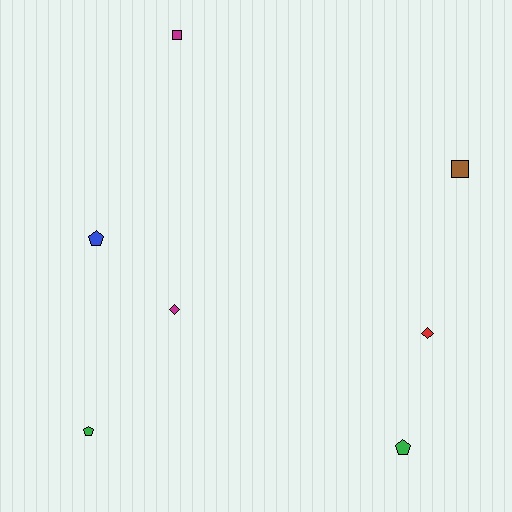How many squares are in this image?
There are 2 squares.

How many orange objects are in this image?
There are no orange objects.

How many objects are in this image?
There are 7 objects.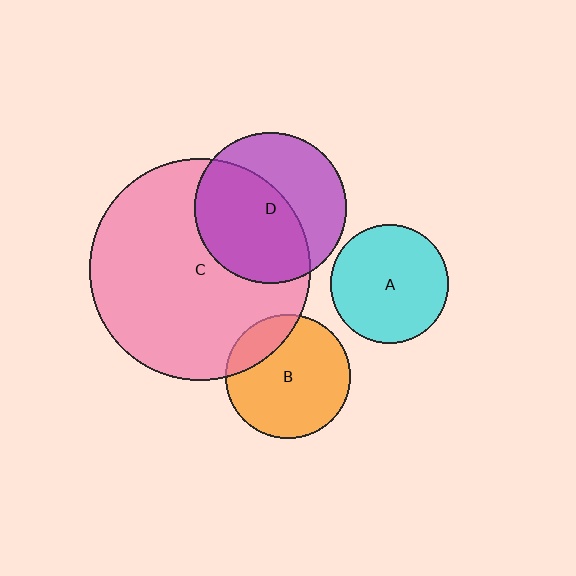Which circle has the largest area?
Circle C (pink).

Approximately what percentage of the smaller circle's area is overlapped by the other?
Approximately 20%.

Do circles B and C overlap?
Yes.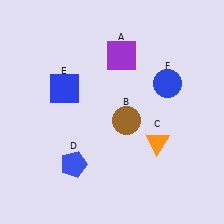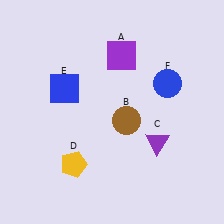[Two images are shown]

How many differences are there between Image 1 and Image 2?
There are 2 differences between the two images.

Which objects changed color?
C changed from orange to purple. D changed from blue to yellow.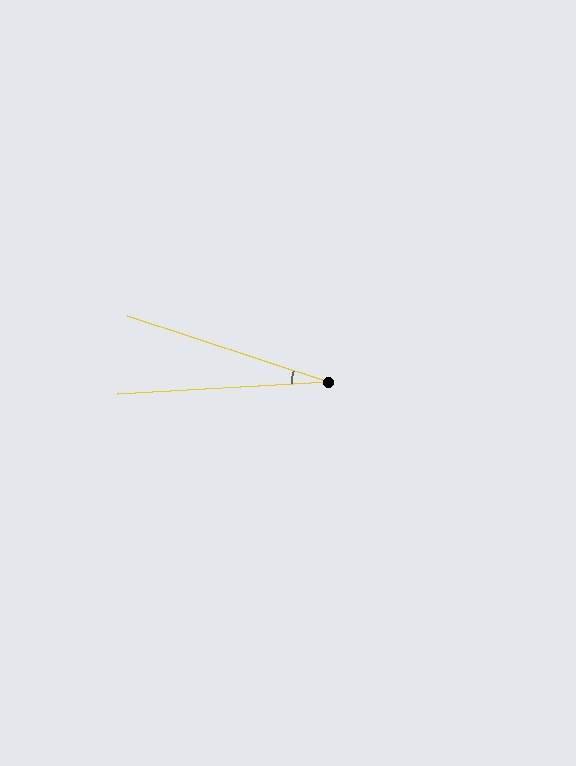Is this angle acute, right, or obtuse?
It is acute.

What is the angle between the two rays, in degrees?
Approximately 21 degrees.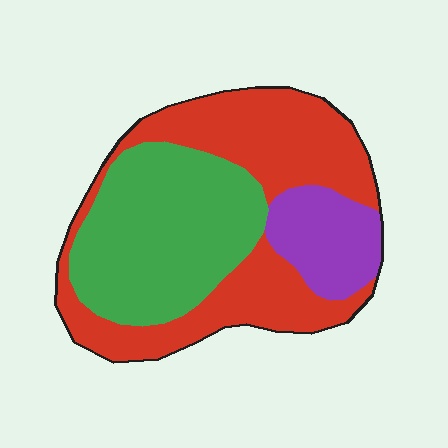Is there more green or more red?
Red.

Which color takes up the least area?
Purple, at roughly 15%.